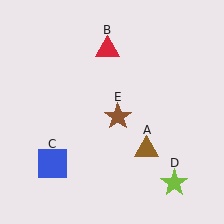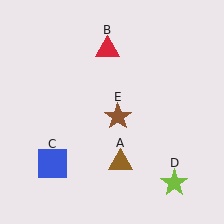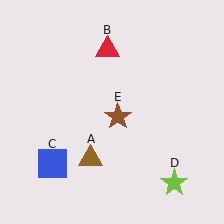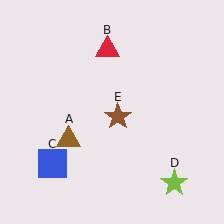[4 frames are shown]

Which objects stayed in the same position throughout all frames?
Red triangle (object B) and blue square (object C) and lime star (object D) and brown star (object E) remained stationary.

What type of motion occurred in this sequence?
The brown triangle (object A) rotated clockwise around the center of the scene.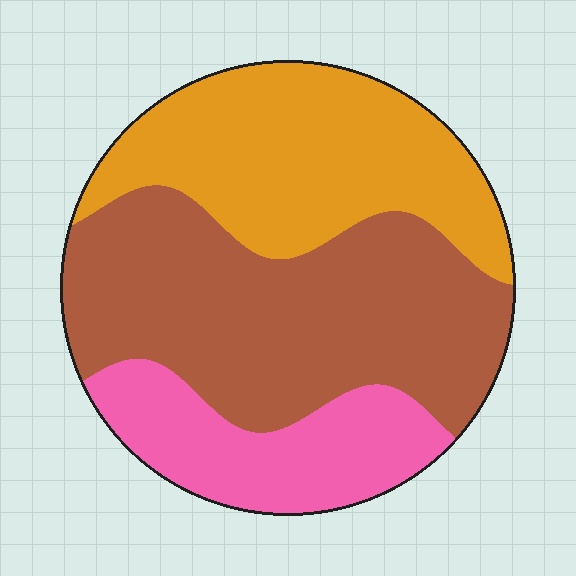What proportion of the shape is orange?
Orange covers roughly 35% of the shape.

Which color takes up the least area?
Pink, at roughly 20%.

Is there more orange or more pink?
Orange.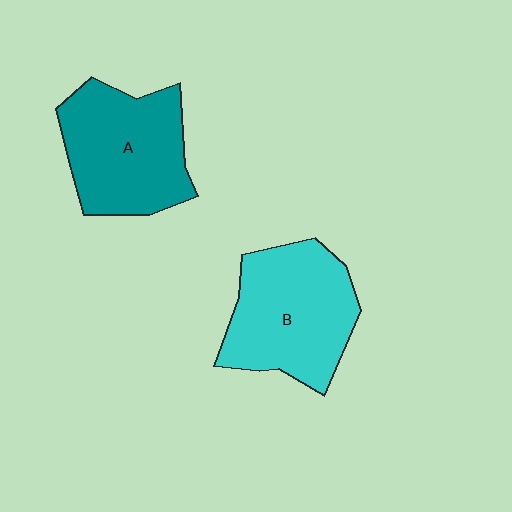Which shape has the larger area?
Shape B (cyan).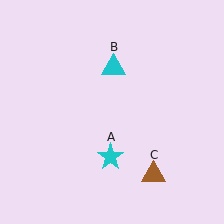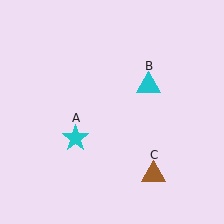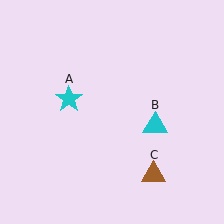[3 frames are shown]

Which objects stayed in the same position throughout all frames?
Brown triangle (object C) remained stationary.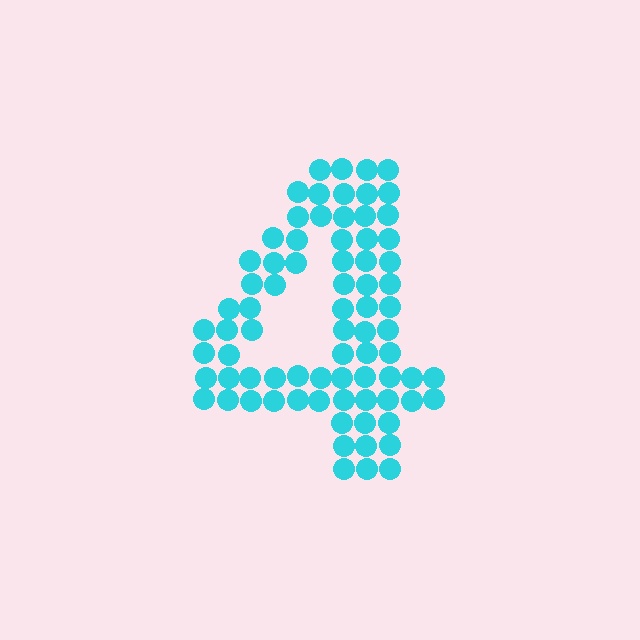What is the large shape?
The large shape is the digit 4.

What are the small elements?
The small elements are circles.